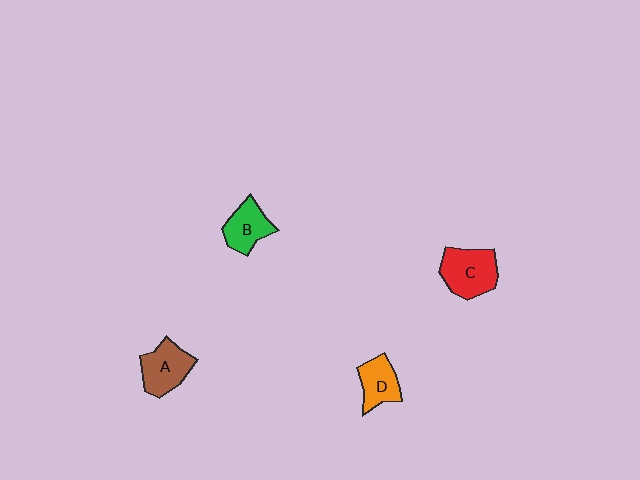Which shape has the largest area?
Shape C (red).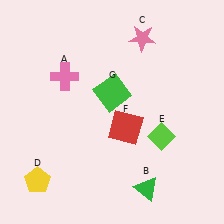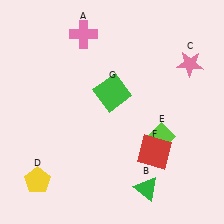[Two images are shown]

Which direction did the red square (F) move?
The red square (F) moved right.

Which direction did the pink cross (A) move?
The pink cross (A) moved up.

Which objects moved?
The objects that moved are: the pink cross (A), the pink star (C), the red square (F).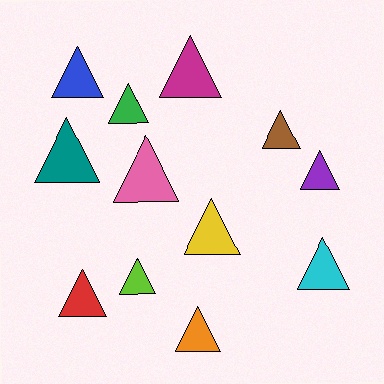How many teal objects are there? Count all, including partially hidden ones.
There is 1 teal object.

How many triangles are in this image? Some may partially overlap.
There are 12 triangles.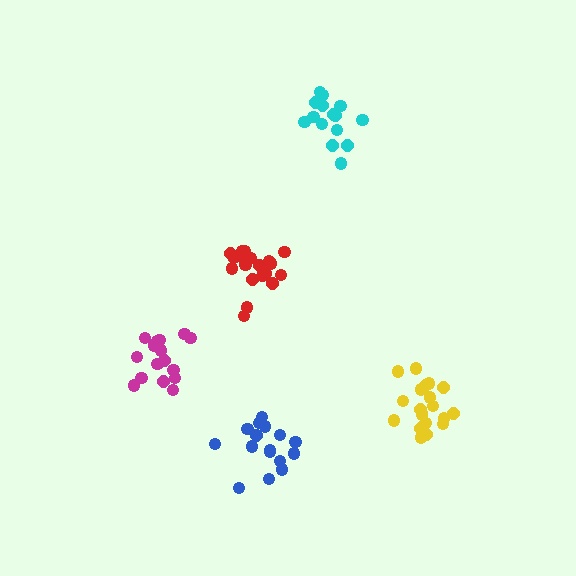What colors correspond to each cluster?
The clusters are colored: cyan, yellow, magenta, red, blue.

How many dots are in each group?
Group 1: 15 dots, Group 2: 20 dots, Group 3: 16 dots, Group 4: 21 dots, Group 5: 16 dots (88 total).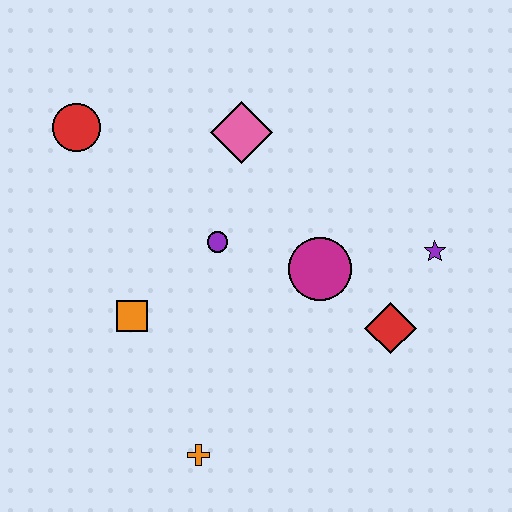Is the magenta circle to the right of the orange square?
Yes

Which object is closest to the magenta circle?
The red diamond is closest to the magenta circle.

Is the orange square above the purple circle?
No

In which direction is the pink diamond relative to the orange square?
The pink diamond is above the orange square.